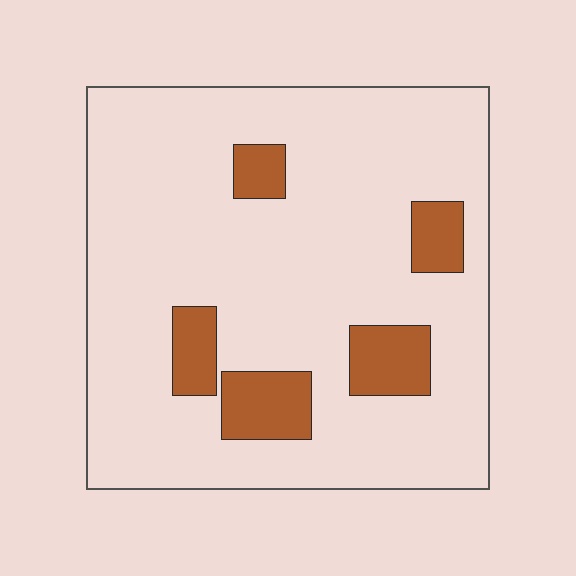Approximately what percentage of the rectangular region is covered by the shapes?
Approximately 15%.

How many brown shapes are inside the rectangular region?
5.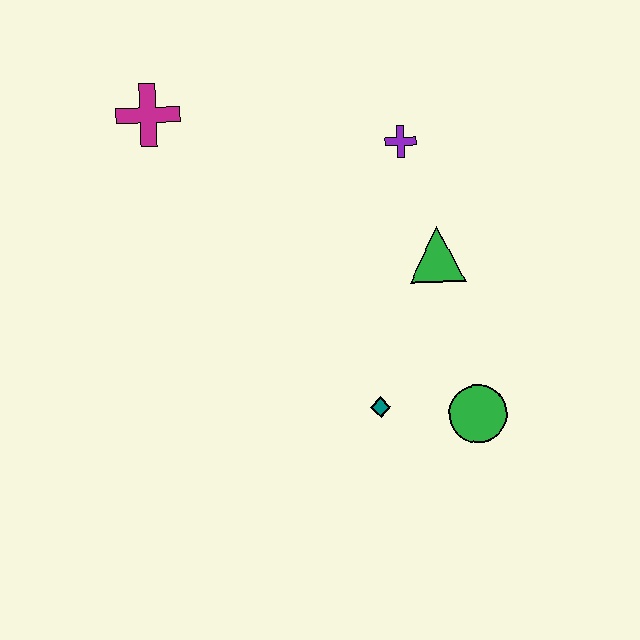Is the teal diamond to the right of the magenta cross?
Yes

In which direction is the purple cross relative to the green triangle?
The purple cross is above the green triangle.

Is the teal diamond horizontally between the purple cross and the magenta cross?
Yes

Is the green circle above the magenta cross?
No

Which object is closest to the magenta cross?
The purple cross is closest to the magenta cross.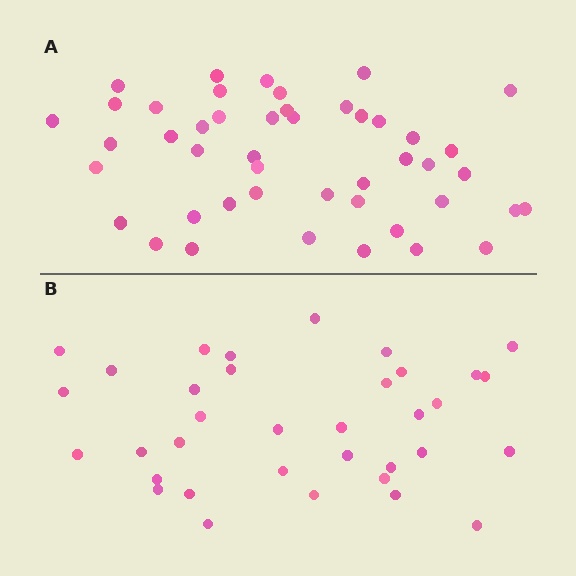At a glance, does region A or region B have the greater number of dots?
Region A (the top region) has more dots.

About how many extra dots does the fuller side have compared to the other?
Region A has roughly 12 or so more dots than region B.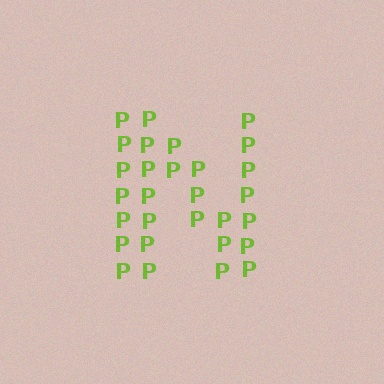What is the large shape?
The large shape is the letter N.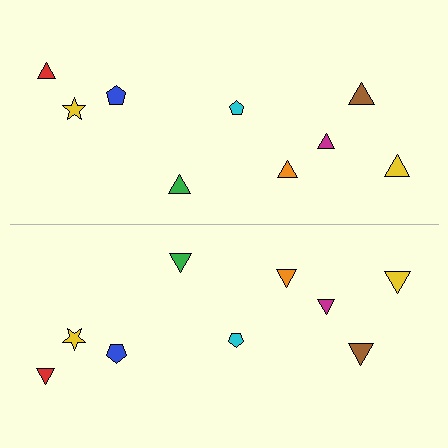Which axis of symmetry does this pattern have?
The pattern has a horizontal axis of symmetry running through the center of the image.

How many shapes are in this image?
There are 18 shapes in this image.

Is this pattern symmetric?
Yes, this pattern has bilateral (reflection) symmetry.